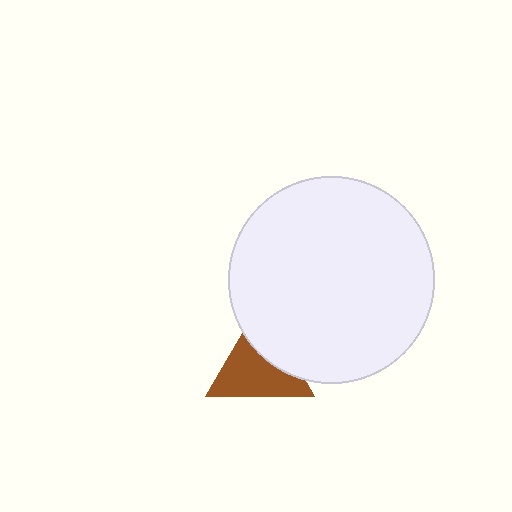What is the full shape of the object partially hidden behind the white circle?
The partially hidden object is a brown triangle.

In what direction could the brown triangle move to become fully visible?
The brown triangle could move toward the lower-left. That would shift it out from behind the white circle entirely.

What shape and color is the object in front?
The object in front is a white circle.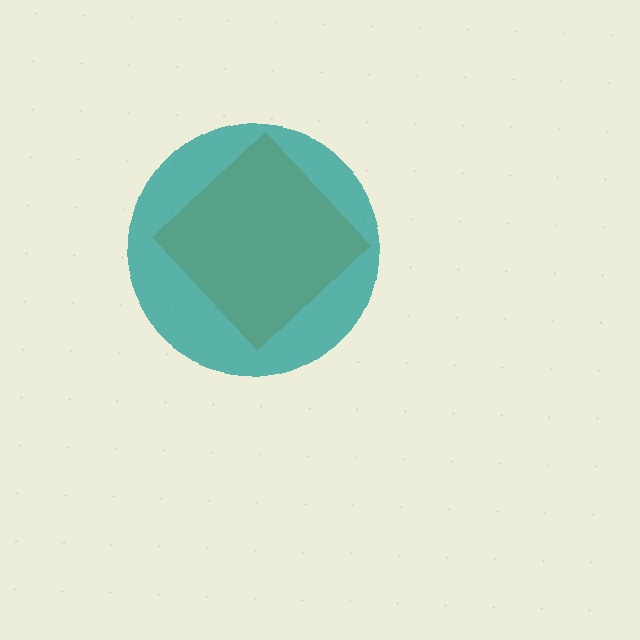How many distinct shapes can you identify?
There are 2 distinct shapes: an orange diamond, a teal circle.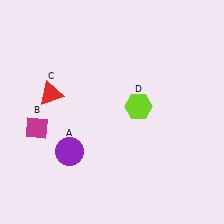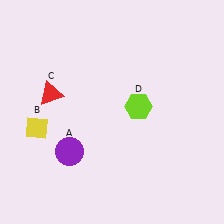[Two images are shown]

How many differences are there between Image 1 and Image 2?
There is 1 difference between the two images.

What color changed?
The diamond (B) changed from magenta in Image 1 to yellow in Image 2.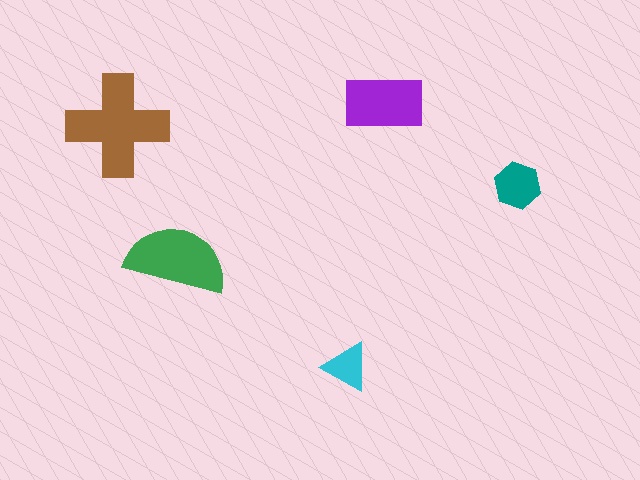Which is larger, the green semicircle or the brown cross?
The brown cross.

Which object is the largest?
The brown cross.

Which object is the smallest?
The cyan triangle.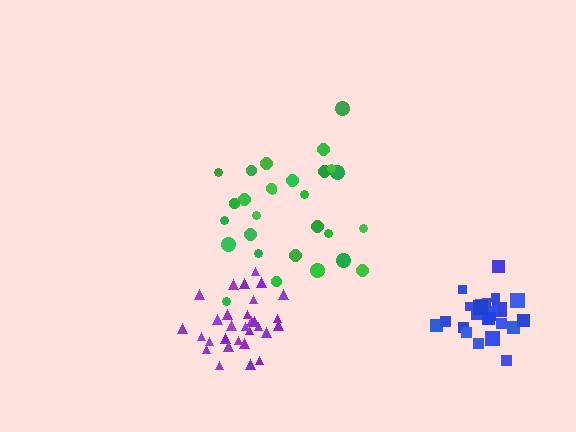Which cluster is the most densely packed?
Purple.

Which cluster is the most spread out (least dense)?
Green.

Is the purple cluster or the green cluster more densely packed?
Purple.